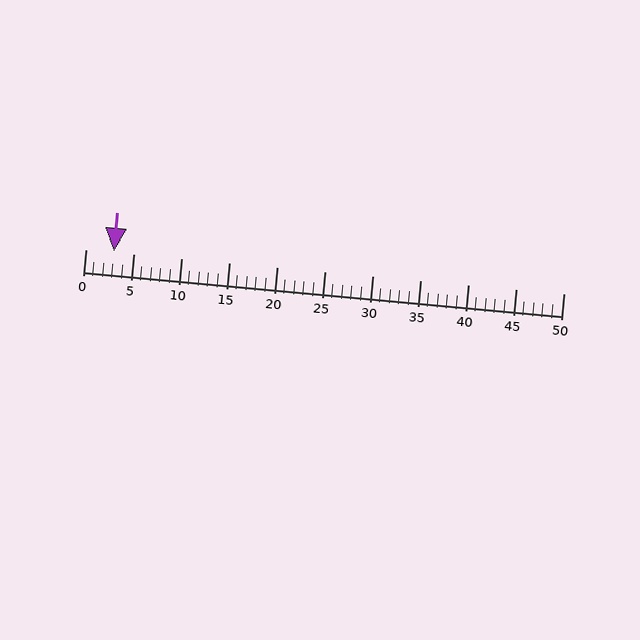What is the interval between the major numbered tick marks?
The major tick marks are spaced 5 units apart.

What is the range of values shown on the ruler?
The ruler shows values from 0 to 50.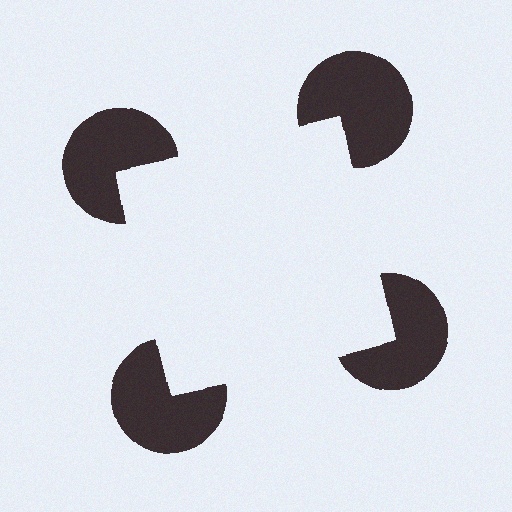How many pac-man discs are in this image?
There are 4 — one at each vertex of the illusory square.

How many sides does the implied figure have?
4 sides.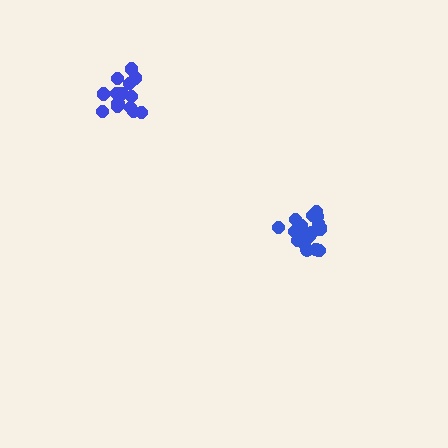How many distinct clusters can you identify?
There are 2 distinct clusters.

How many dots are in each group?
Group 1: 19 dots, Group 2: 15 dots (34 total).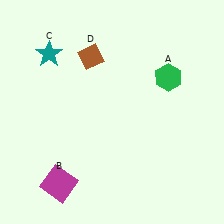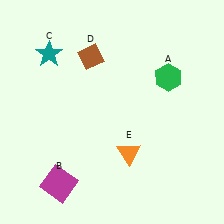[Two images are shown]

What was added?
An orange triangle (E) was added in Image 2.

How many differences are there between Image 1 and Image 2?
There is 1 difference between the two images.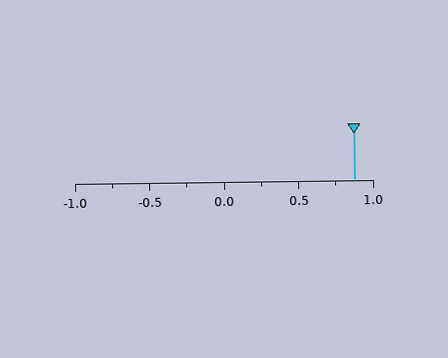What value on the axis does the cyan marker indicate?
The marker indicates approximately 0.88.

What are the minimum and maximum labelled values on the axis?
The axis runs from -1.0 to 1.0.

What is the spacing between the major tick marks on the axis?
The major ticks are spaced 0.5 apart.